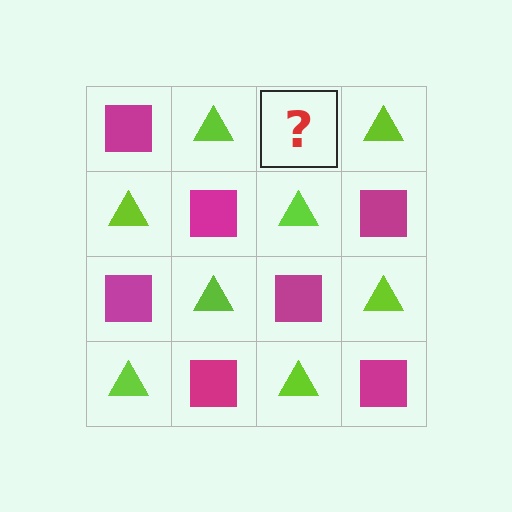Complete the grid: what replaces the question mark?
The question mark should be replaced with a magenta square.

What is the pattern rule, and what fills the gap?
The rule is that it alternates magenta square and lime triangle in a checkerboard pattern. The gap should be filled with a magenta square.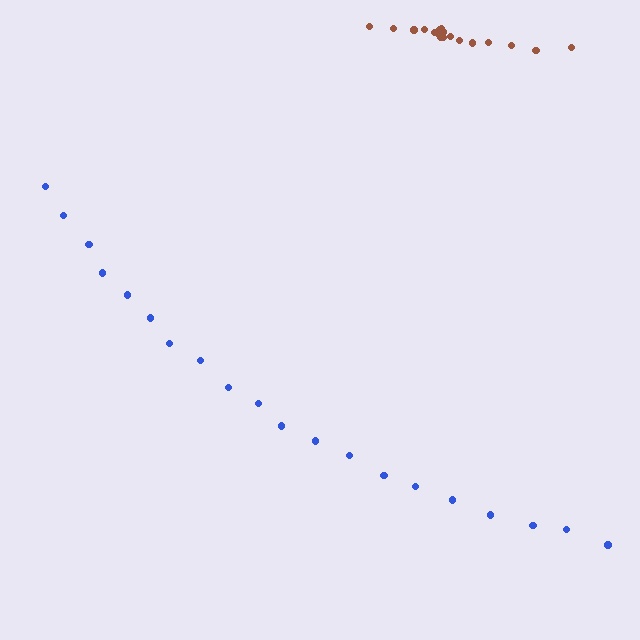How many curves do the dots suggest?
There are 2 distinct paths.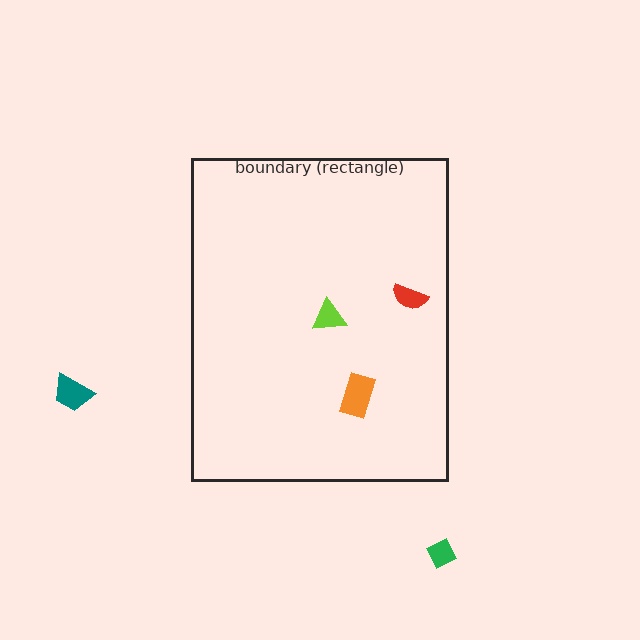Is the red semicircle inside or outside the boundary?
Inside.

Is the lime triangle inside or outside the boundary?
Inside.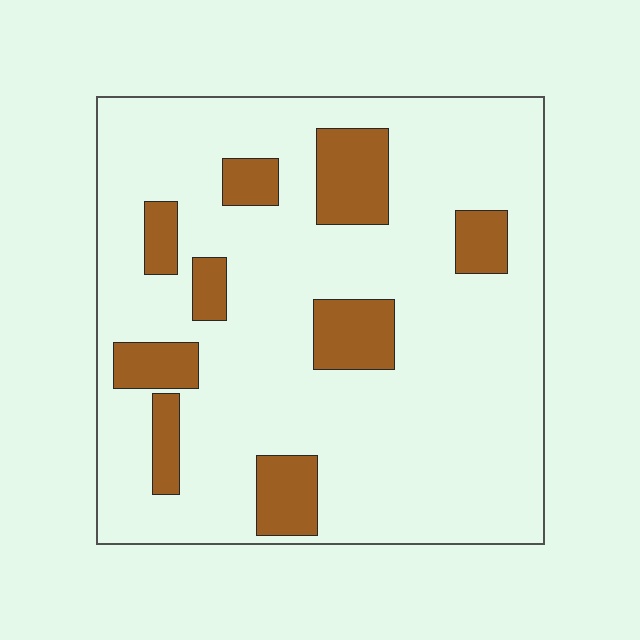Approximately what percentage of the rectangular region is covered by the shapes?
Approximately 20%.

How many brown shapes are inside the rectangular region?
9.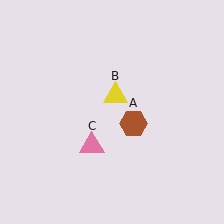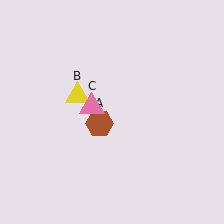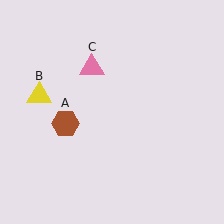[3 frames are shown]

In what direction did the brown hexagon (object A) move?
The brown hexagon (object A) moved left.